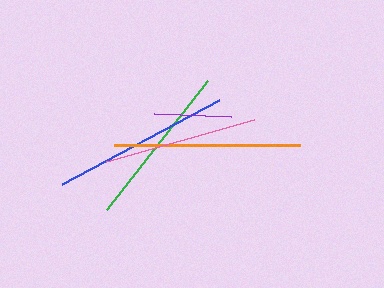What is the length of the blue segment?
The blue segment is approximately 179 pixels long.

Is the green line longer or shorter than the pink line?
The green line is longer than the pink line.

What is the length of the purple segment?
The purple segment is approximately 77 pixels long.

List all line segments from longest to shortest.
From longest to shortest: orange, blue, green, pink, purple.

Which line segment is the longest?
The orange line is the longest at approximately 185 pixels.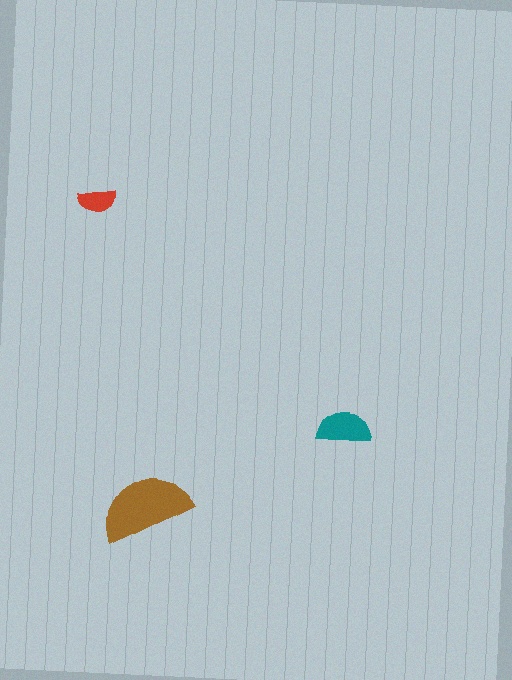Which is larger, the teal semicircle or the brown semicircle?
The brown one.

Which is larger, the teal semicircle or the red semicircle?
The teal one.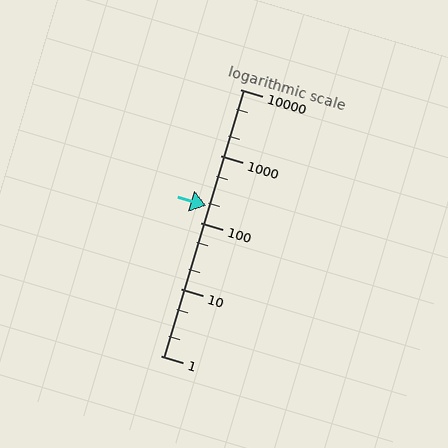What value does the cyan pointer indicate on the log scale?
The pointer indicates approximately 180.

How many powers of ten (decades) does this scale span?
The scale spans 4 decades, from 1 to 10000.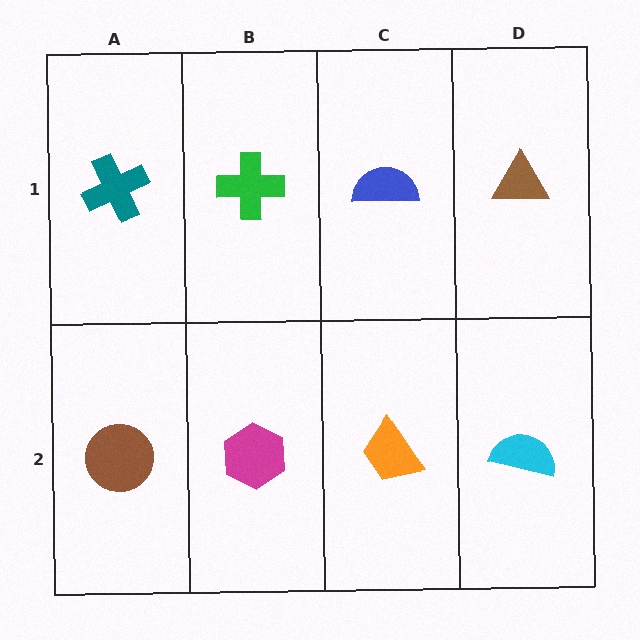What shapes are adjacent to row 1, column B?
A magenta hexagon (row 2, column B), a teal cross (row 1, column A), a blue semicircle (row 1, column C).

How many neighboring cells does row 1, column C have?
3.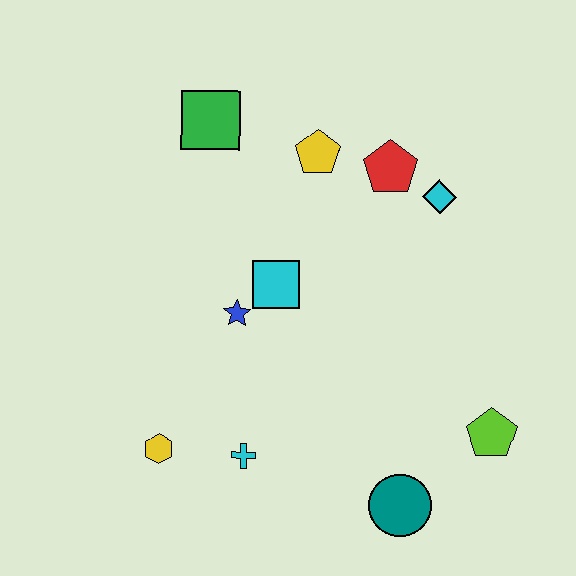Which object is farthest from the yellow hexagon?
The cyan diamond is farthest from the yellow hexagon.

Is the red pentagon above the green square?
No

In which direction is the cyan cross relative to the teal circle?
The cyan cross is to the left of the teal circle.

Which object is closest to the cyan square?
The blue star is closest to the cyan square.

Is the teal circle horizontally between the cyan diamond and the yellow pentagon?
Yes